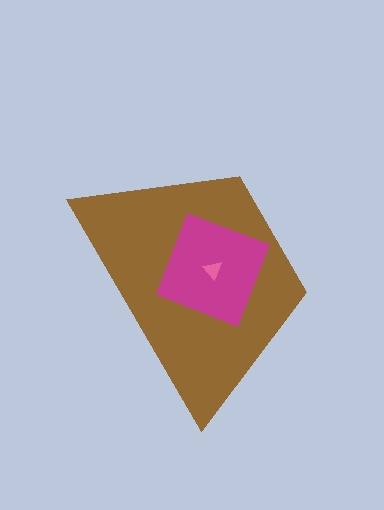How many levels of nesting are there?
3.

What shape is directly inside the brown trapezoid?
The magenta square.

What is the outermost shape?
The brown trapezoid.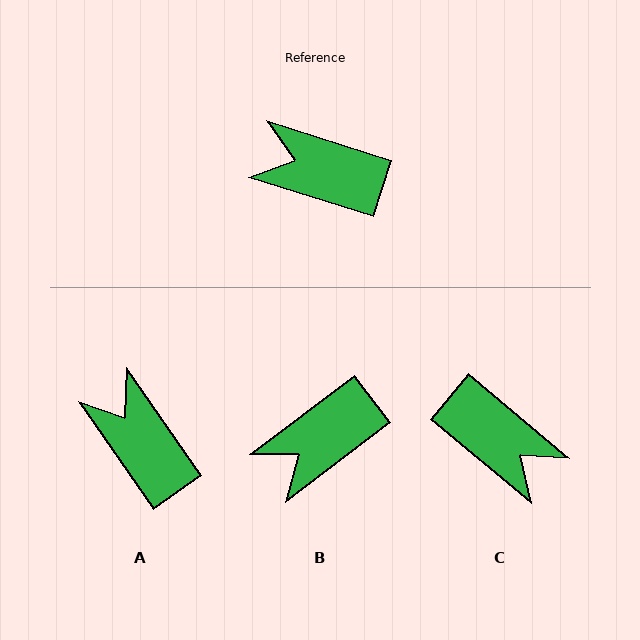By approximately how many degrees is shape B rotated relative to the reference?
Approximately 55 degrees counter-clockwise.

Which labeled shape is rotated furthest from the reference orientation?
C, about 157 degrees away.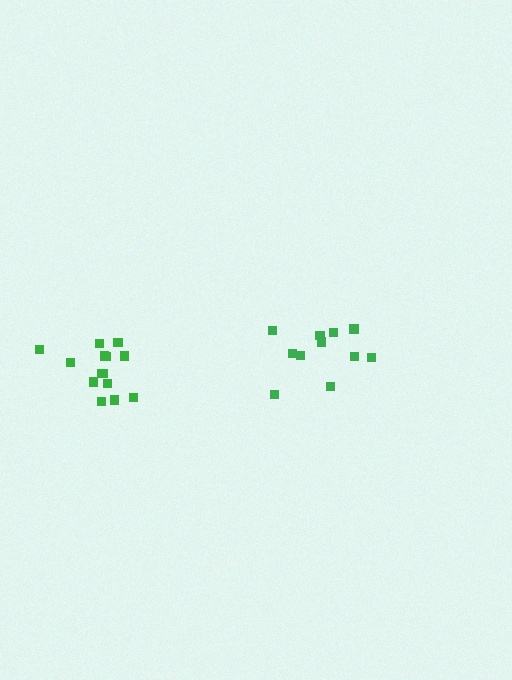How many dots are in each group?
Group 1: 14 dots, Group 2: 11 dots (25 total).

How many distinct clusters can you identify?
There are 2 distinct clusters.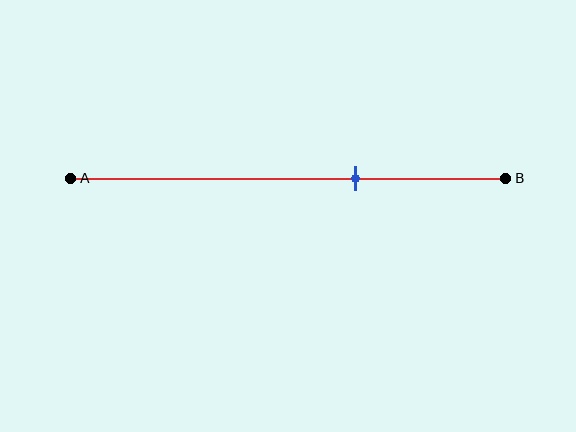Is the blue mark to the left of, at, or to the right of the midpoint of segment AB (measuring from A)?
The blue mark is to the right of the midpoint of segment AB.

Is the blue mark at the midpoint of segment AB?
No, the mark is at about 65% from A, not at the 50% midpoint.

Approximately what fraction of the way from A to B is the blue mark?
The blue mark is approximately 65% of the way from A to B.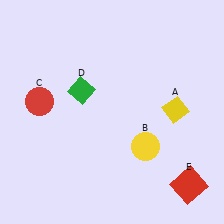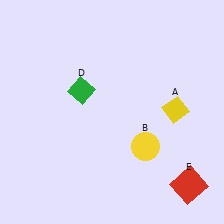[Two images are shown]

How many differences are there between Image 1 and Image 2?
There is 1 difference between the two images.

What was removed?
The red circle (C) was removed in Image 2.